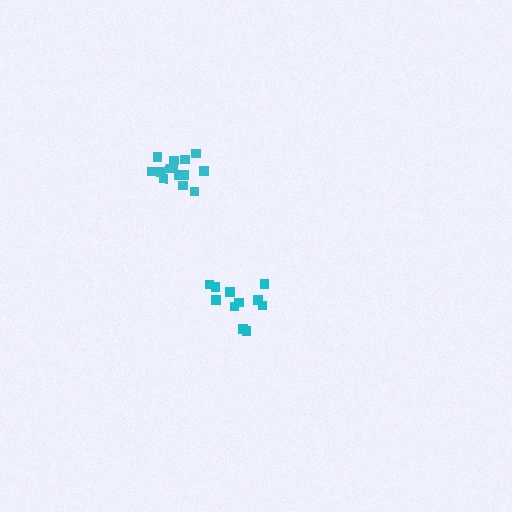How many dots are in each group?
Group 1: 14 dots, Group 2: 11 dots (25 total).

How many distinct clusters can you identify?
There are 2 distinct clusters.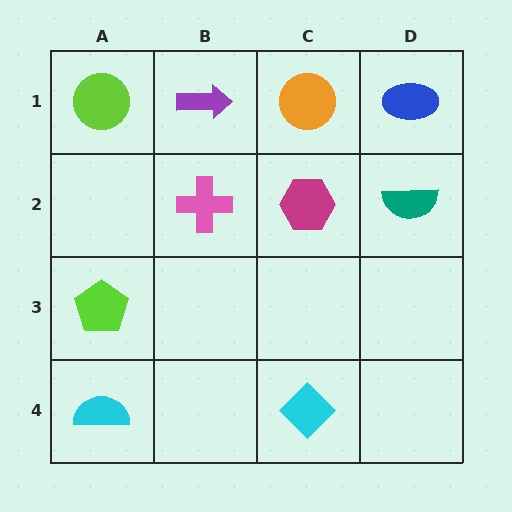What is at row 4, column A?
A cyan semicircle.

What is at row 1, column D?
A blue ellipse.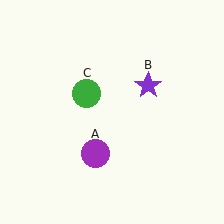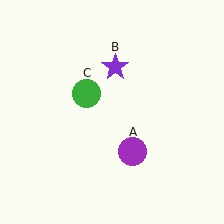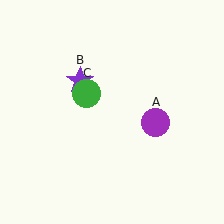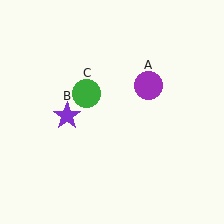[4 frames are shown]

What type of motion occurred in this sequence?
The purple circle (object A), purple star (object B) rotated counterclockwise around the center of the scene.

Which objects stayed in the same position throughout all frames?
Green circle (object C) remained stationary.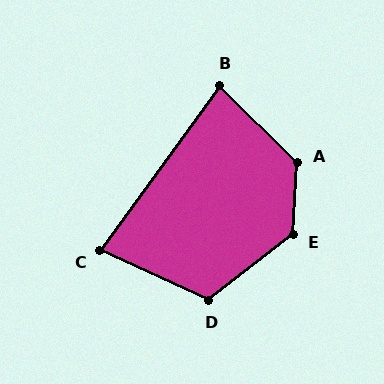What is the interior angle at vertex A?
Approximately 131 degrees (obtuse).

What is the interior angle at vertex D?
Approximately 118 degrees (obtuse).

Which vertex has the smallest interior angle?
C, at approximately 78 degrees.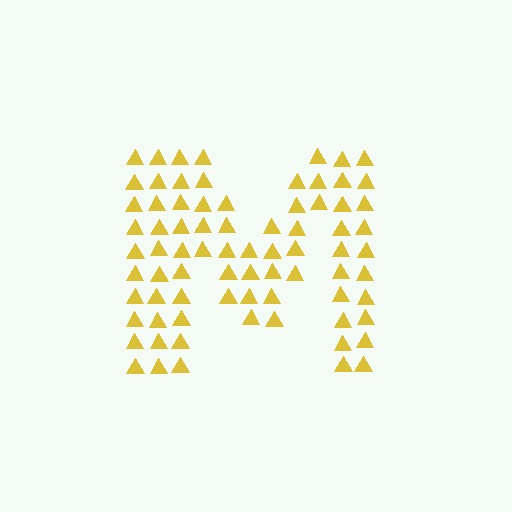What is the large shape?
The large shape is the letter M.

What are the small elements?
The small elements are triangles.